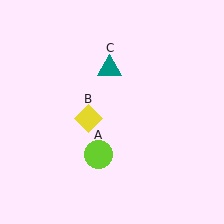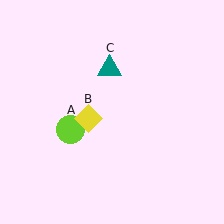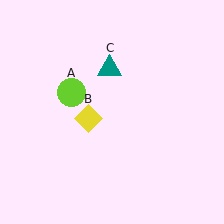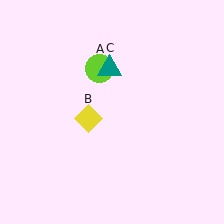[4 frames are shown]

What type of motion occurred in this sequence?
The lime circle (object A) rotated clockwise around the center of the scene.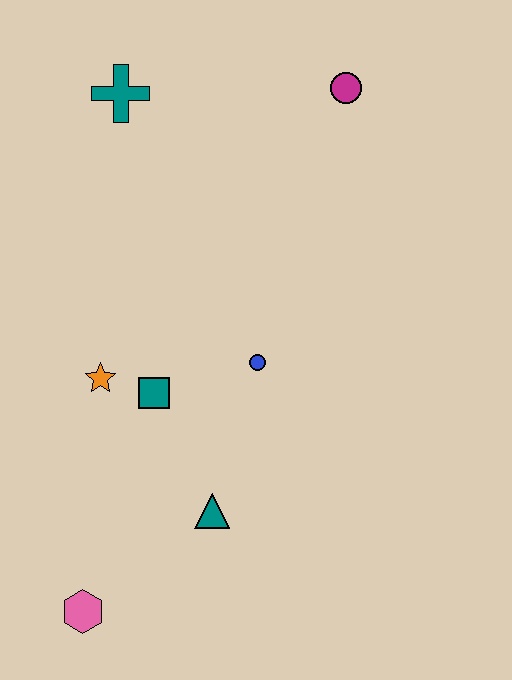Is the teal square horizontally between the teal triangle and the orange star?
Yes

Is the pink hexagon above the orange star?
No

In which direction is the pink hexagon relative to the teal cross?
The pink hexagon is below the teal cross.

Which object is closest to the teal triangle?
The teal square is closest to the teal triangle.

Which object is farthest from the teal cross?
The pink hexagon is farthest from the teal cross.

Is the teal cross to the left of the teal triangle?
Yes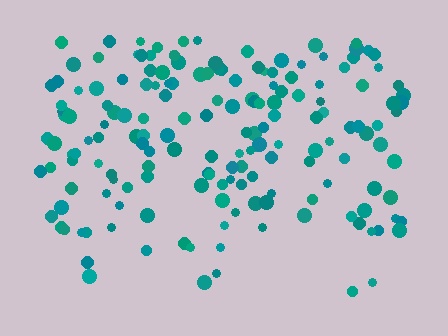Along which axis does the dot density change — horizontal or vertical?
Vertical.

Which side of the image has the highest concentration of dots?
The top.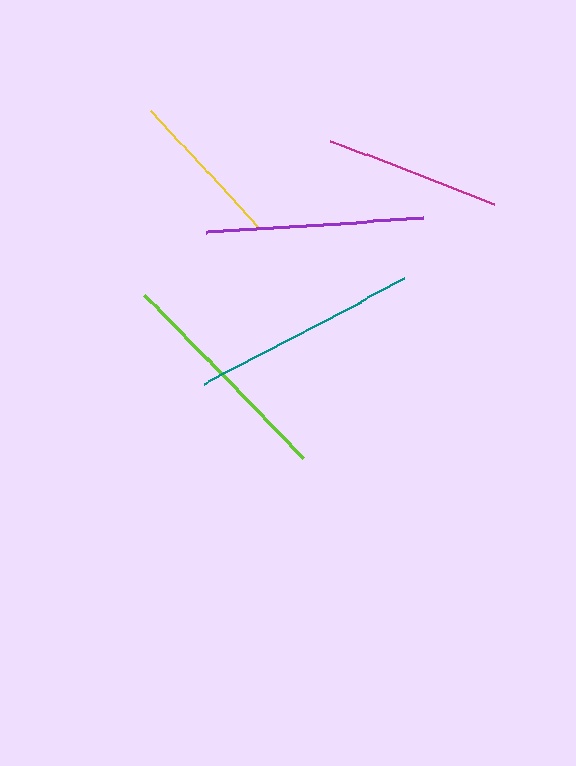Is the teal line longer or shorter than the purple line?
The teal line is longer than the purple line.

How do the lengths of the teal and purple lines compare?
The teal and purple lines are approximately the same length.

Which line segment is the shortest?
The yellow line is the shortest at approximately 159 pixels.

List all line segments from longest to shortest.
From longest to shortest: lime, teal, purple, magenta, yellow.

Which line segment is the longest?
The lime line is the longest at approximately 228 pixels.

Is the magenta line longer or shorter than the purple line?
The purple line is longer than the magenta line.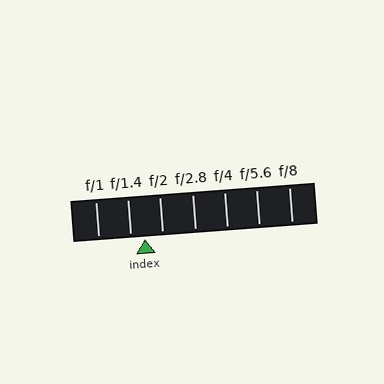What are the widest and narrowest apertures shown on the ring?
The widest aperture shown is f/1 and the narrowest is f/8.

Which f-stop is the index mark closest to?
The index mark is closest to f/1.4.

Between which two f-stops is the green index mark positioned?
The index mark is between f/1.4 and f/2.